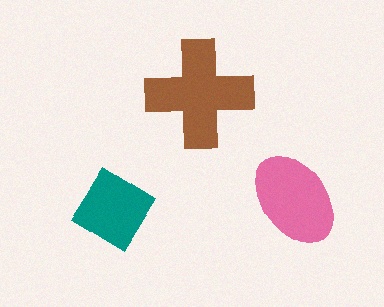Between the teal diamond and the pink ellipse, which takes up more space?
The pink ellipse.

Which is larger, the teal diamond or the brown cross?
The brown cross.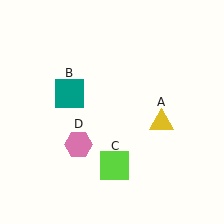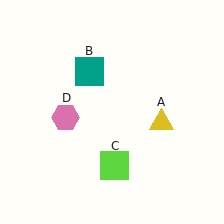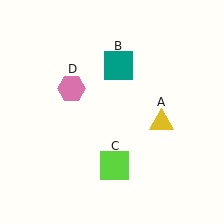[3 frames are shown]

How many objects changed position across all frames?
2 objects changed position: teal square (object B), pink hexagon (object D).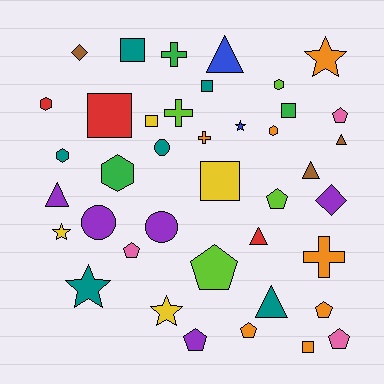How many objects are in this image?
There are 40 objects.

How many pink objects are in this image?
There are 3 pink objects.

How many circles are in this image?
There are 3 circles.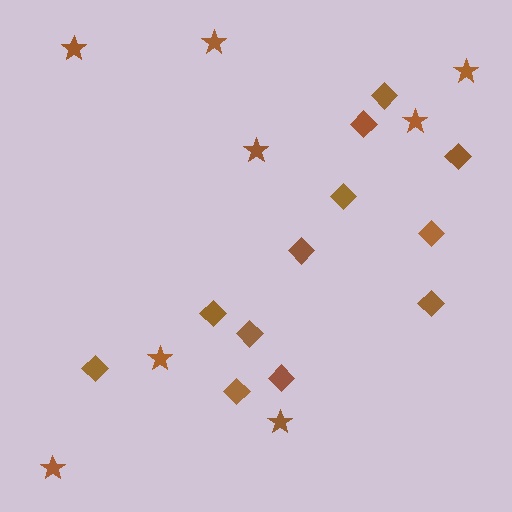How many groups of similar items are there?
There are 2 groups: one group of diamonds (12) and one group of stars (8).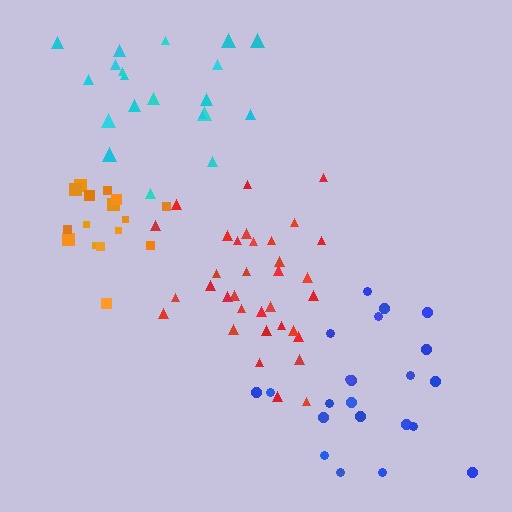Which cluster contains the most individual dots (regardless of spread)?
Red (34).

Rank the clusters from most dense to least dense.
orange, red, cyan, blue.